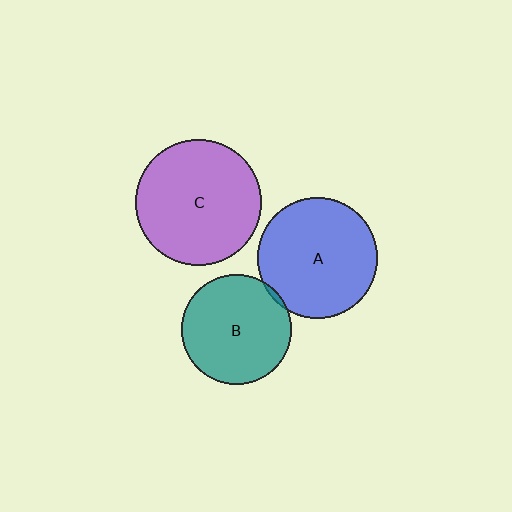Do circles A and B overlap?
Yes.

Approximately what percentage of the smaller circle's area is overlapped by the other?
Approximately 5%.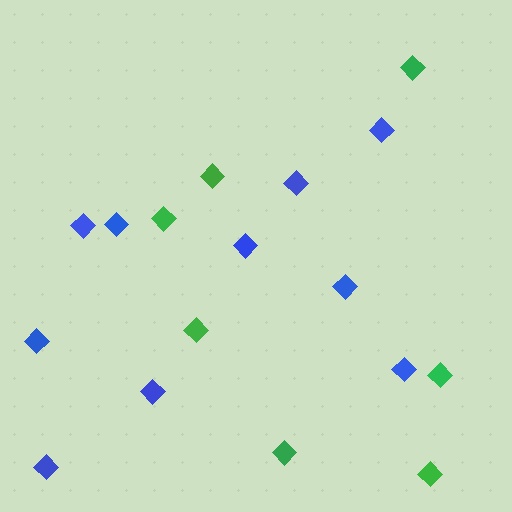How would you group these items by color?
There are 2 groups: one group of blue diamonds (10) and one group of green diamonds (7).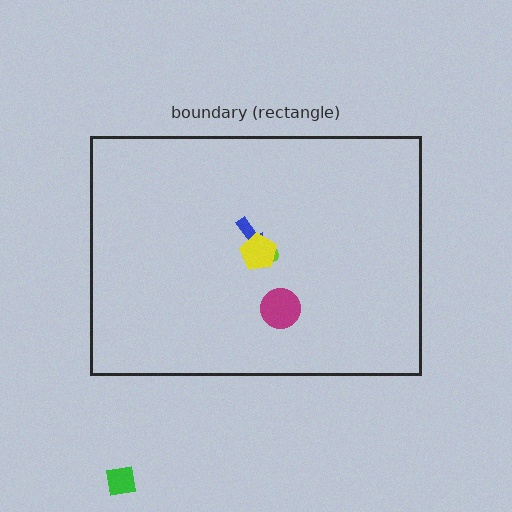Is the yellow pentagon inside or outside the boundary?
Inside.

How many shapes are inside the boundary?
4 inside, 1 outside.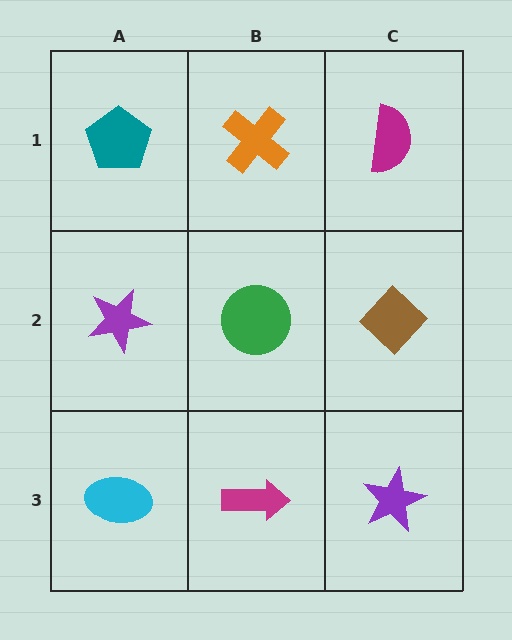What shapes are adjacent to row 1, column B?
A green circle (row 2, column B), a teal pentagon (row 1, column A), a magenta semicircle (row 1, column C).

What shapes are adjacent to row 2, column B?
An orange cross (row 1, column B), a magenta arrow (row 3, column B), a purple star (row 2, column A), a brown diamond (row 2, column C).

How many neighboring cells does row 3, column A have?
2.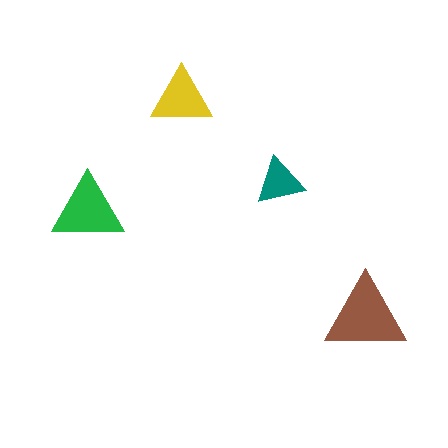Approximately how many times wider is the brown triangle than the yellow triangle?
About 1.5 times wider.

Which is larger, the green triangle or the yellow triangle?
The green one.